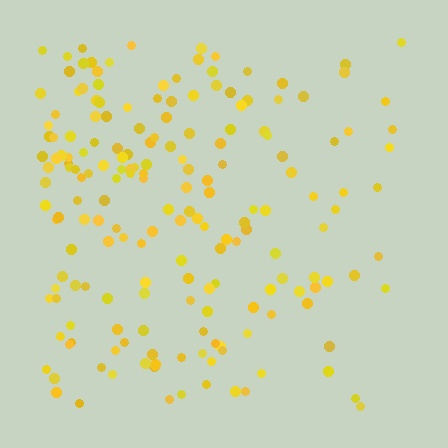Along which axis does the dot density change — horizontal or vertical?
Horizontal.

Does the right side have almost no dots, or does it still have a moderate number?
Still a moderate number, just noticeably fewer than the left.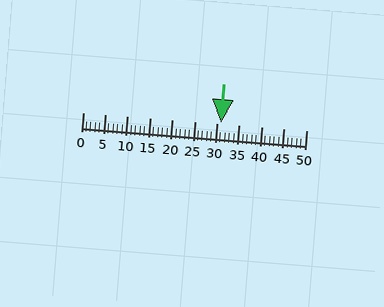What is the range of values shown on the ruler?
The ruler shows values from 0 to 50.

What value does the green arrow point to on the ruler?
The green arrow points to approximately 31.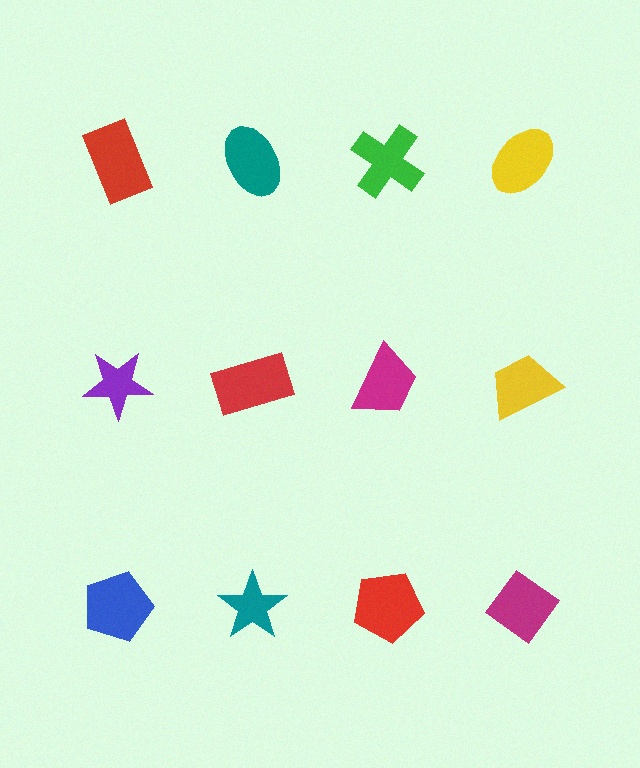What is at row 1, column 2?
A teal ellipse.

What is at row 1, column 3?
A green cross.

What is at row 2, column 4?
A yellow trapezoid.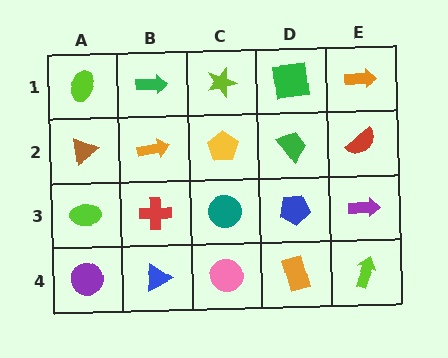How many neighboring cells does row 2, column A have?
3.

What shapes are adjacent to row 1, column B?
An orange arrow (row 2, column B), a lime ellipse (row 1, column A), a lime star (row 1, column C).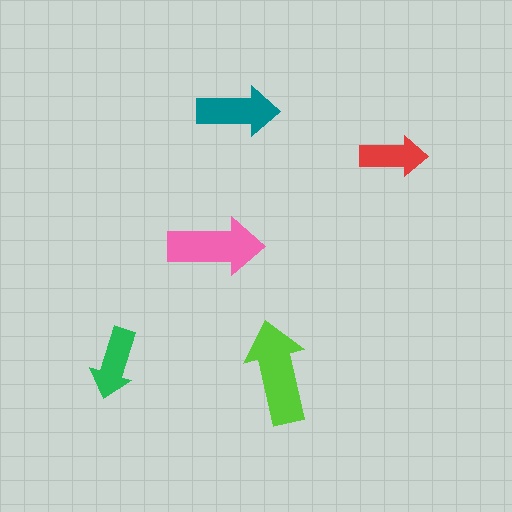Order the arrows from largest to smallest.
the lime one, the pink one, the teal one, the green one, the red one.